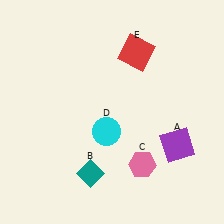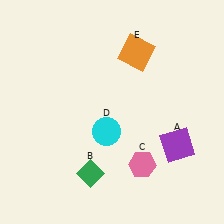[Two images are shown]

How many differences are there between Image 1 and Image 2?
There are 2 differences between the two images.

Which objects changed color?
B changed from teal to green. E changed from red to orange.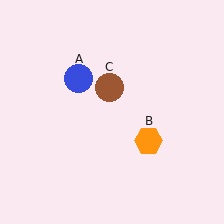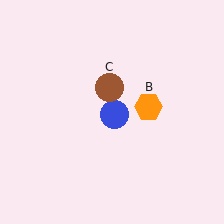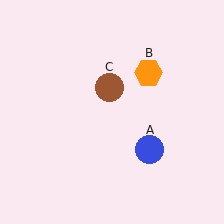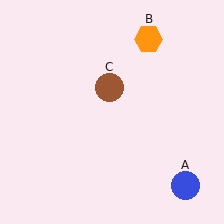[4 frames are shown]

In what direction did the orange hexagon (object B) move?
The orange hexagon (object B) moved up.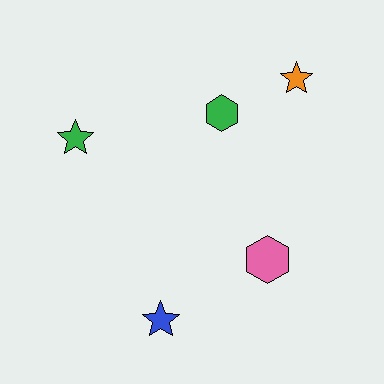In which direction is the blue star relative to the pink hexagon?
The blue star is to the left of the pink hexagon.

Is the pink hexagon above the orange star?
No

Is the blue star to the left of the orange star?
Yes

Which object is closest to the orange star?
The green hexagon is closest to the orange star.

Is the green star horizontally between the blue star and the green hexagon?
No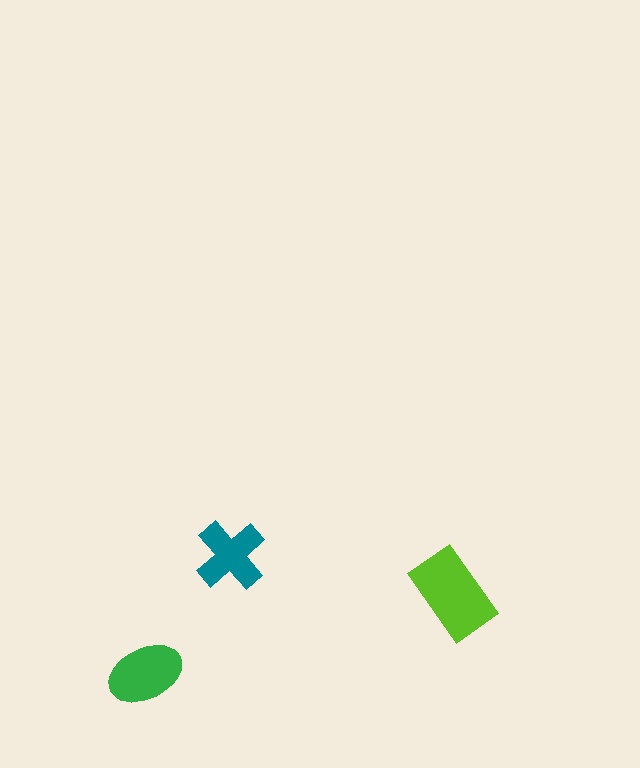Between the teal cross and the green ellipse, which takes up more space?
The green ellipse.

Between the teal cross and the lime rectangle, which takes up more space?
The lime rectangle.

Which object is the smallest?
The teal cross.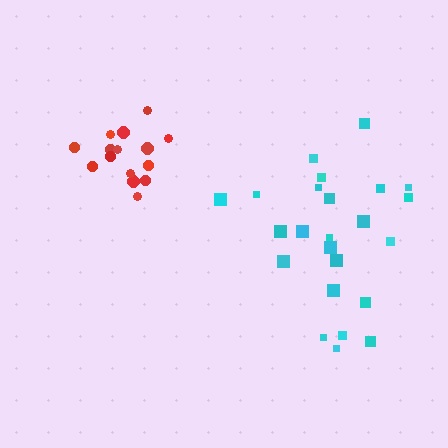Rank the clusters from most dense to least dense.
red, cyan.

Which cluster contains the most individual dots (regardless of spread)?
Cyan (24).